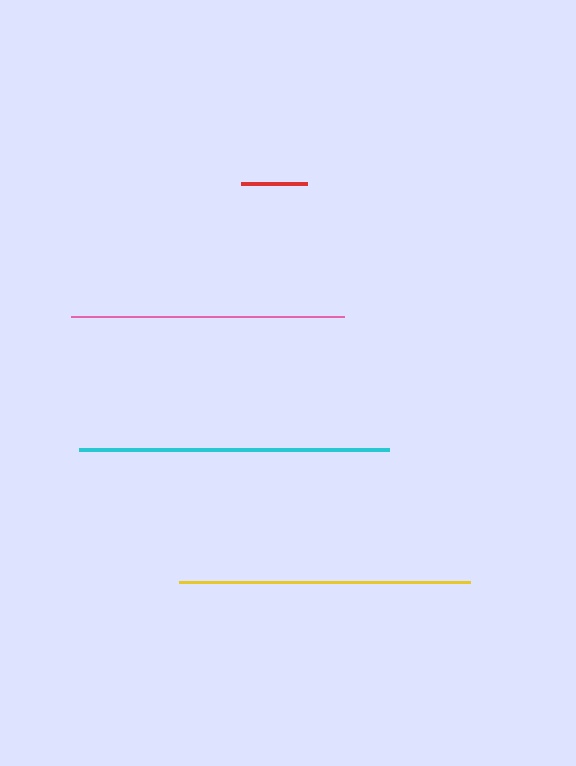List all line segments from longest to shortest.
From longest to shortest: cyan, yellow, pink, red.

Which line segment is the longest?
The cyan line is the longest at approximately 311 pixels.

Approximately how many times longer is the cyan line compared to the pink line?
The cyan line is approximately 1.1 times the length of the pink line.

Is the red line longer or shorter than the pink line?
The pink line is longer than the red line.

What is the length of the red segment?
The red segment is approximately 66 pixels long.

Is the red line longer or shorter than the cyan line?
The cyan line is longer than the red line.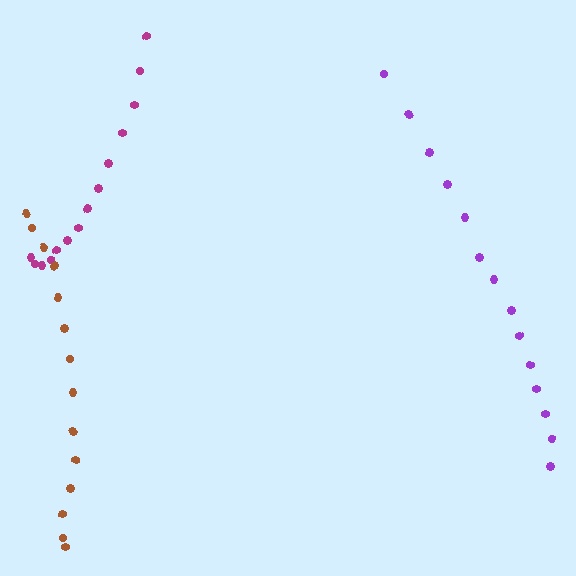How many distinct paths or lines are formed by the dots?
There are 3 distinct paths.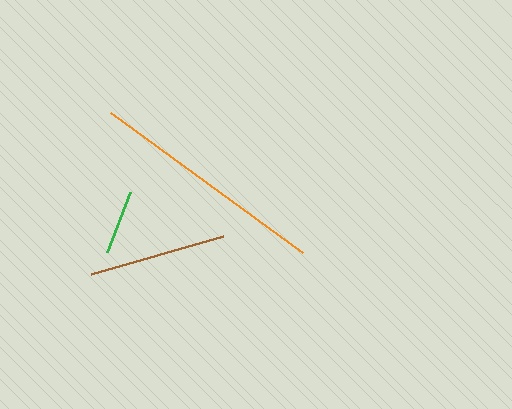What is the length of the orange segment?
The orange segment is approximately 238 pixels long.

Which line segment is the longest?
The orange line is the longest at approximately 238 pixels.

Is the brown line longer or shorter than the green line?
The brown line is longer than the green line.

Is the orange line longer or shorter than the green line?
The orange line is longer than the green line.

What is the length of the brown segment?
The brown segment is approximately 137 pixels long.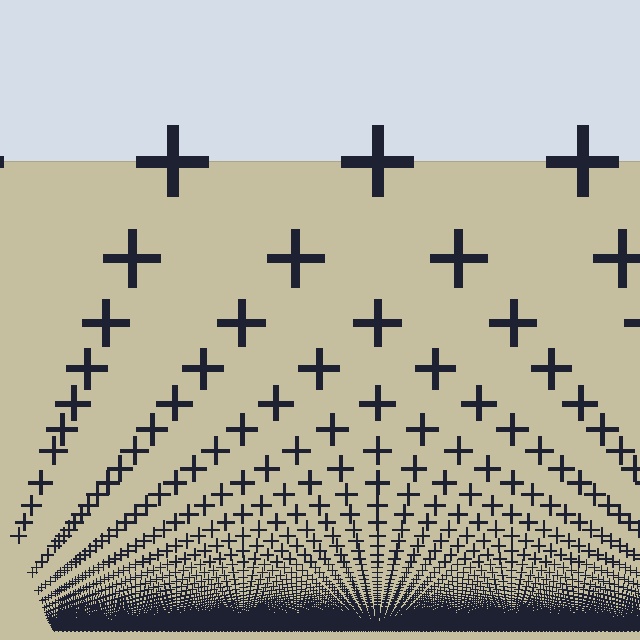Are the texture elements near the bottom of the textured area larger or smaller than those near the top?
Smaller. The gradient is inverted — elements near the bottom are smaller and denser.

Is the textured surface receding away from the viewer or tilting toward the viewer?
The surface appears to tilt toward the viewer. Texture elements get larger and sparser toward the top.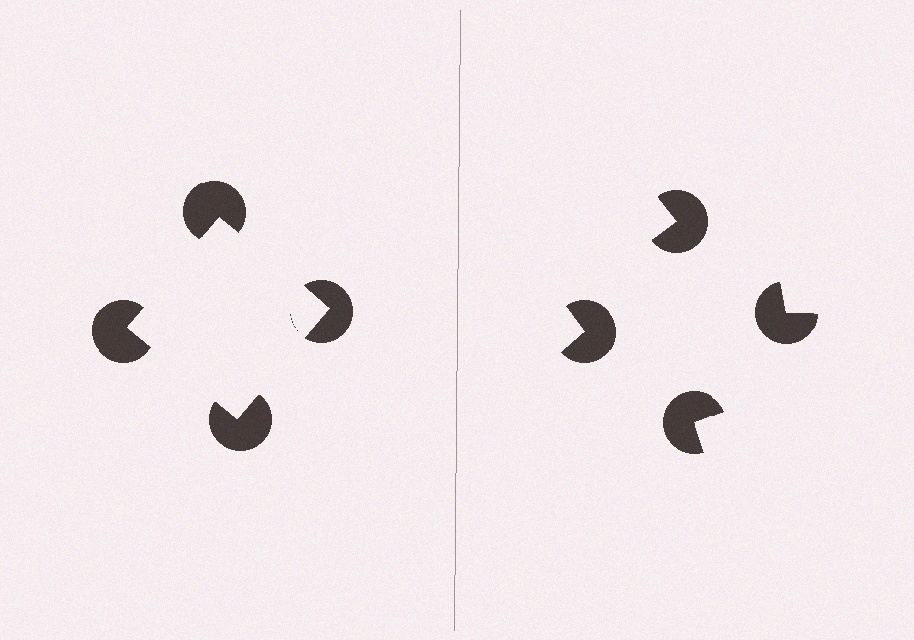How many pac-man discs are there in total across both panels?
8 — 4 on each side.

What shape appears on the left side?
An illusory square.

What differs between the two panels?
The pac-man discs are positioned identically on both sides; only the wedge orientations differ. On the left they align to a square; on the right they are misaligned.